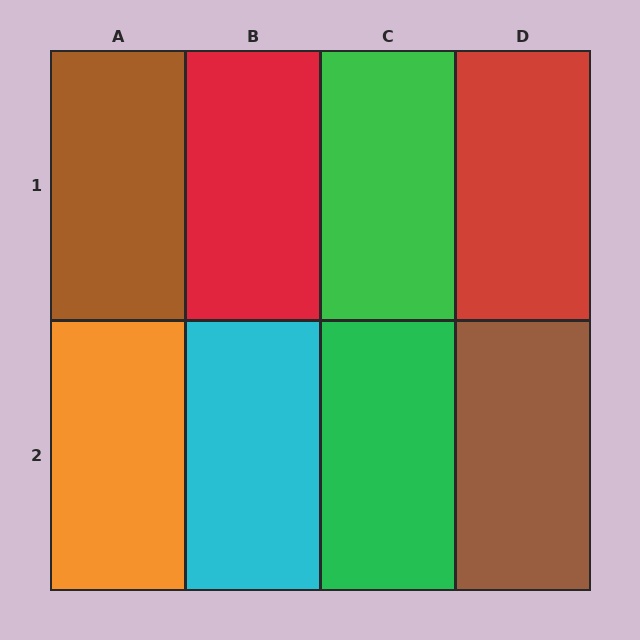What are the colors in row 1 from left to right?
Brown, red, green, red.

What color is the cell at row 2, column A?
Orange.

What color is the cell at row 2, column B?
Cyan.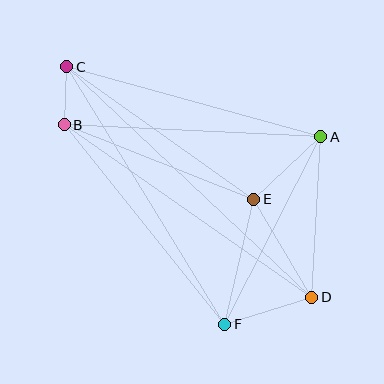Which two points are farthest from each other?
Points C and D are farthest from each other.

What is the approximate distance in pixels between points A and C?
The distance between A and C is approximately 263 pixels.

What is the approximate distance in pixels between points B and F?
The distance between B and F is approximately 256 pixels.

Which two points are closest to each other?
Points B and C are closest to each other.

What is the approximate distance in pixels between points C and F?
The distance between C and F is approximately 302 pixels.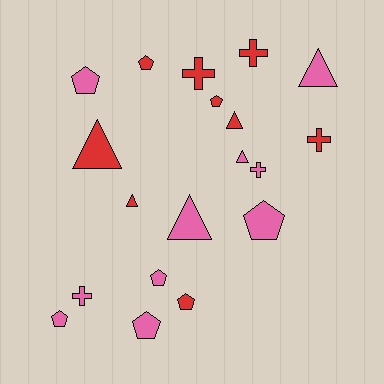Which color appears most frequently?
Pink, with 10 objects.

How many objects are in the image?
There are 19 objects.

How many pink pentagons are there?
There are 5 pink pentagons.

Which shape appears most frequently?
Pentagon, with 8 objects.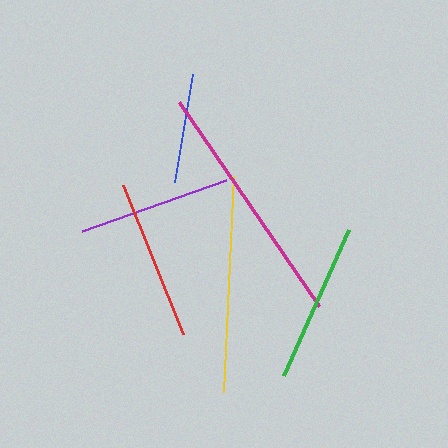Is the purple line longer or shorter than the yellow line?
The yellow line is longer than the purple line.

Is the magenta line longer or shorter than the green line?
The magenta line is longer than the green line.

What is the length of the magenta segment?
The magenta segment is approximately 247 pixels long.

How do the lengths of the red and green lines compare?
The red and green lines are approximately the same length.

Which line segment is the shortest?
The blue line is the shortest at approximately 109 pixels.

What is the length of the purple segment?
The purple segment is approximately 152 pixels long.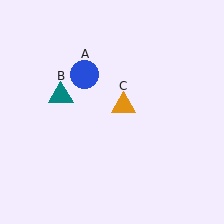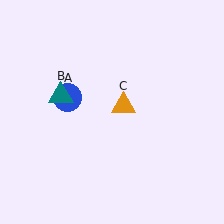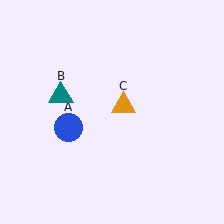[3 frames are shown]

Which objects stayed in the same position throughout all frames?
Teal triangle (object B) and orange triangle (object C) remained stationary.